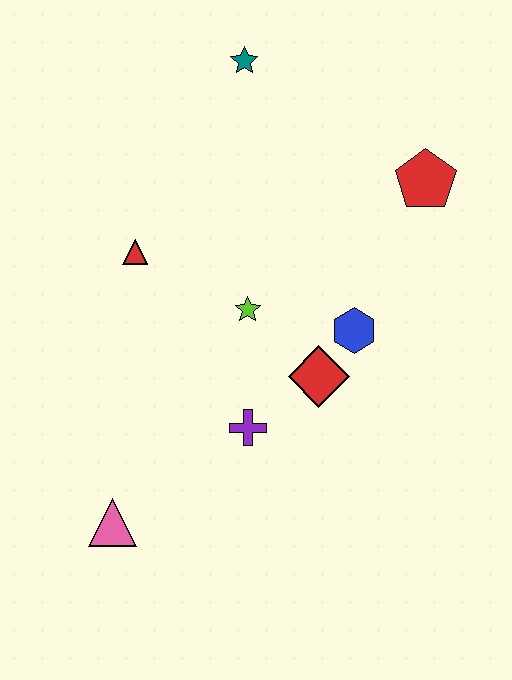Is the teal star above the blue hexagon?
Yes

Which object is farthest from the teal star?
The pink triangle is farthest from the teal star.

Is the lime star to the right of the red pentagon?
No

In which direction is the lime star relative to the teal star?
The lime star is below the teal star.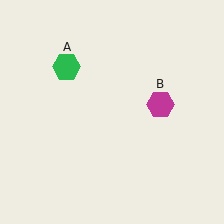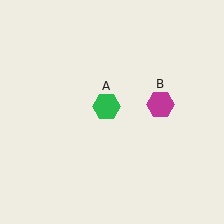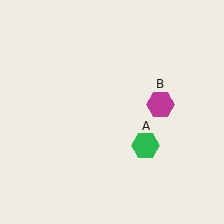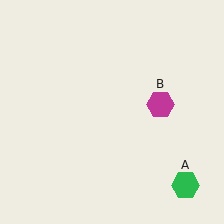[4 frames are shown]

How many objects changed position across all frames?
1 object changed position: green hexagon (object A).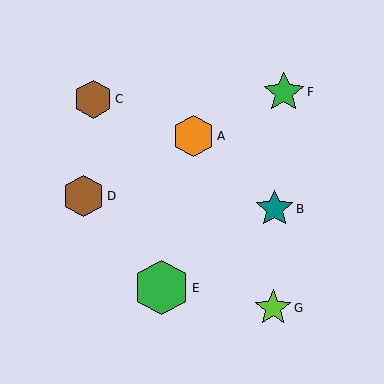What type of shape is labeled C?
Shape C is a brown hexagon.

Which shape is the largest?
The green hexagon (labeled E) is the largest.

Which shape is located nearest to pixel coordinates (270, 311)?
The lime star (labeled G) at (273, 308) is nearest to that location.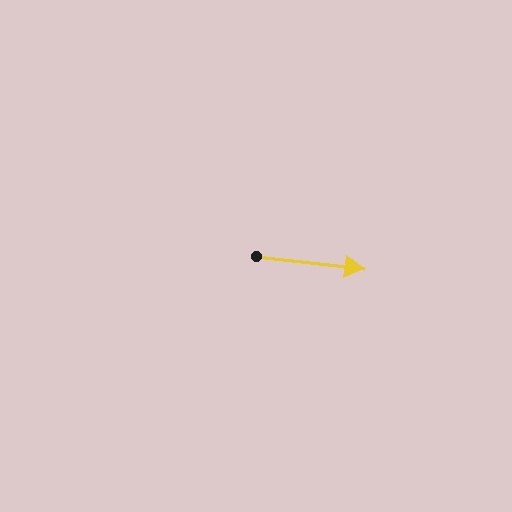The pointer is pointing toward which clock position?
Roughly 3 o'clock.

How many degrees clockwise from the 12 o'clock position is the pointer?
Approximately 97 degrees.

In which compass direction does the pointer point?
East.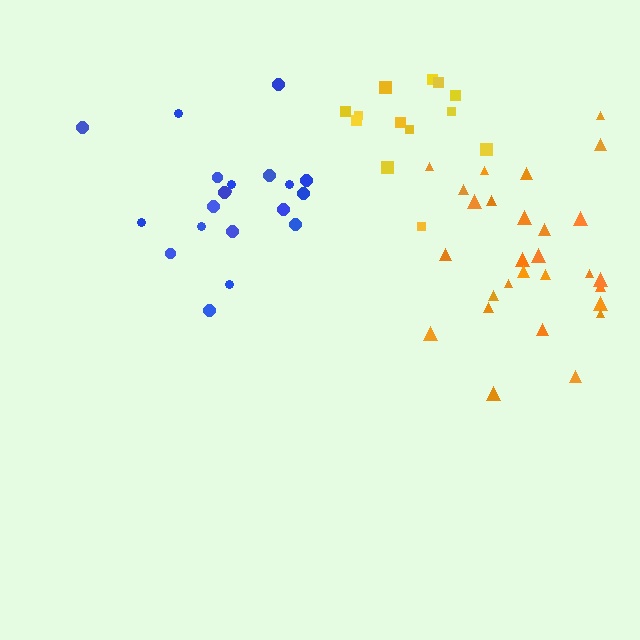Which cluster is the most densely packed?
Orange.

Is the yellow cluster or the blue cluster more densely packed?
Yellow.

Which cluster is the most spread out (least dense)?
Blue.